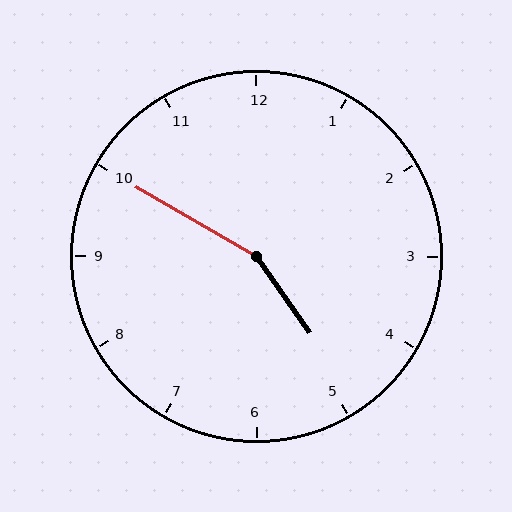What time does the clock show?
4:50.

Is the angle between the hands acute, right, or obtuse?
It is obtuse.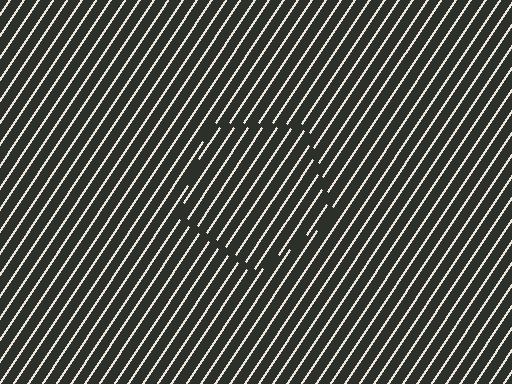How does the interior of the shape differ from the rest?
The interior of the shape contains the same grating, shifted by half a period — the contour is defined by the phase discontinuity where line-ends from the inner and outer gratings abut.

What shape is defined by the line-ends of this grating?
An illusory pentagon. The interior of the shape contains the same grating, shifted by half a period — the contour is defined by the phase discontinuity where line-ends from the inner and outer gratings abut.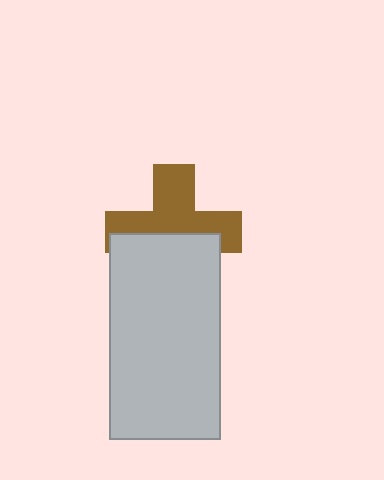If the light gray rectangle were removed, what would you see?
You would see the complete brown cross.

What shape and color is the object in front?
The object in front is a light gray rectangle.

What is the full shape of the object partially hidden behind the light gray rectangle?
The partially hidden object is a brown cross.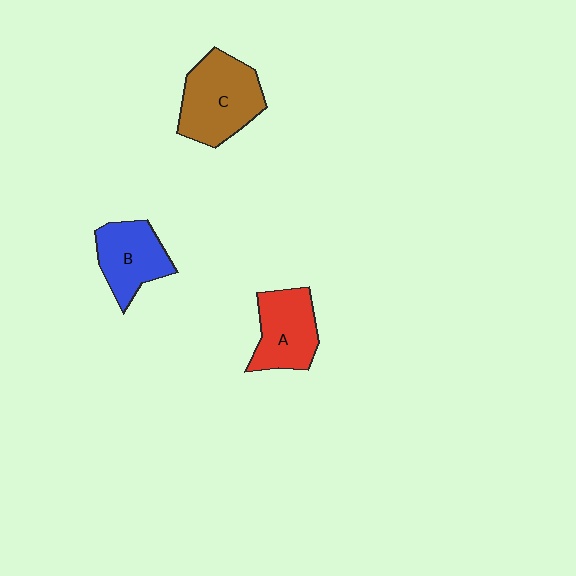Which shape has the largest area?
Shape C (brown).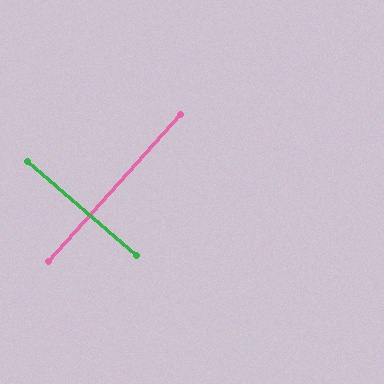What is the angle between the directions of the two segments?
Approximately 89 degrees.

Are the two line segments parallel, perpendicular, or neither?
Perpendicular — they meet at approximately 89°.